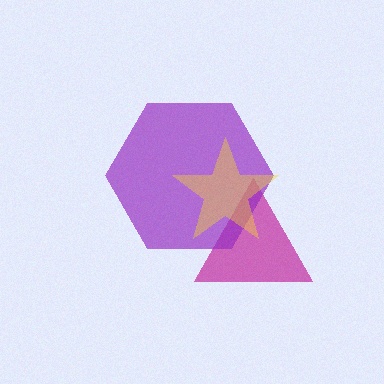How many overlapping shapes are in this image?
There are 3 overlapping shapes in the image.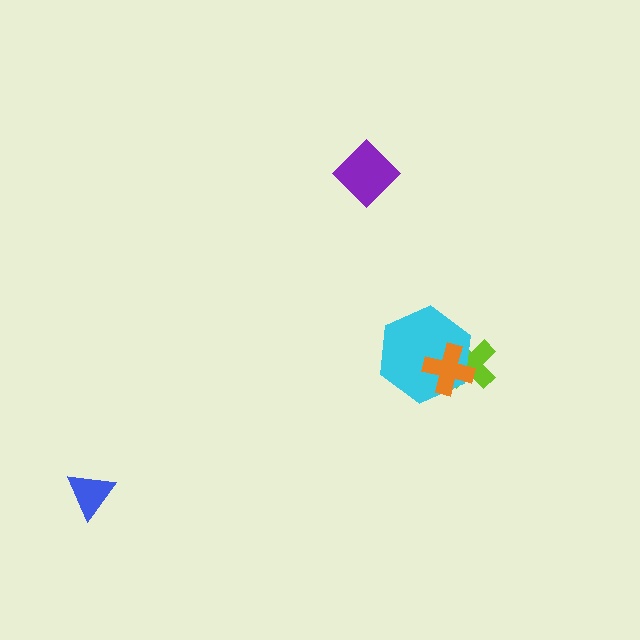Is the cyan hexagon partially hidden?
Yes, it is partially covered by another shape.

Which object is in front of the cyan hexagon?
The orange cross is in front of the cyan hexagon.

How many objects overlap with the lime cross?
2 objects overlap with the lime cross.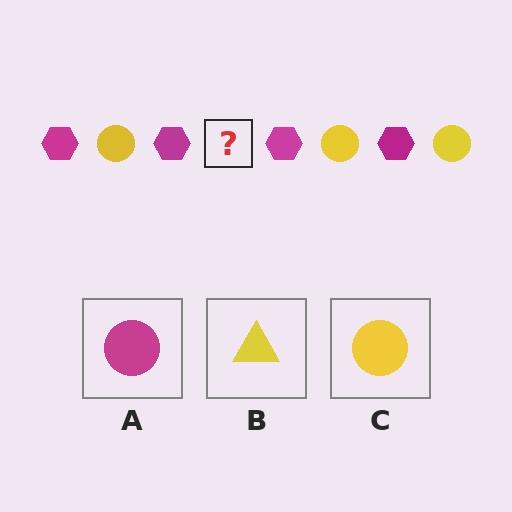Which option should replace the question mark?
Option C.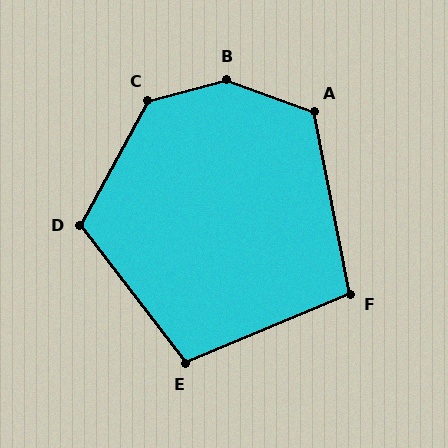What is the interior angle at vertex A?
Approximately 121 degrees (obtuse).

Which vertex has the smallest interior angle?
F, at approximately 102 degrees.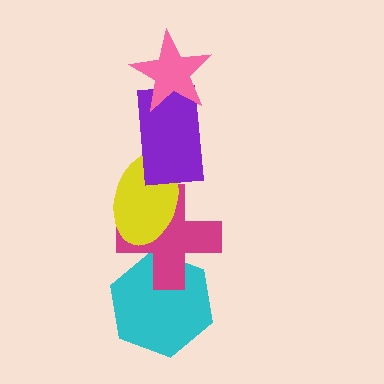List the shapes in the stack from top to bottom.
From top to bottom: the pink star, the purple rectangle, the yellow ellipse, the magenta cross, the cyan hexagon.